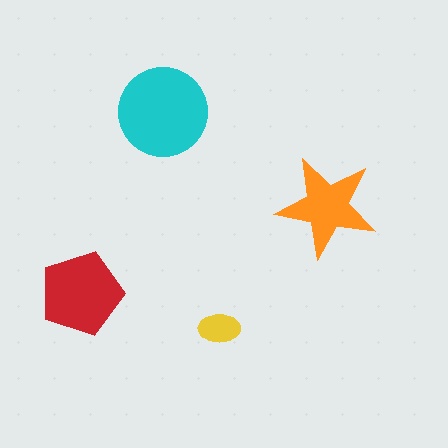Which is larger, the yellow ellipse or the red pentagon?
The red pentagon.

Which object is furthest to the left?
The red pentagon is leftmost.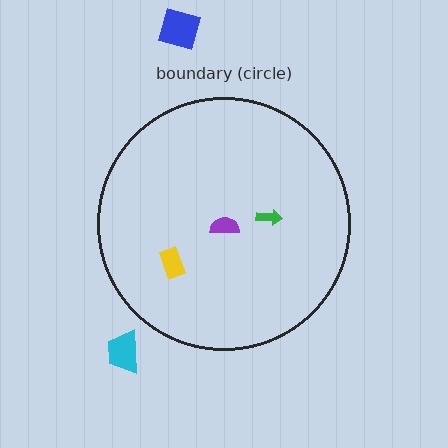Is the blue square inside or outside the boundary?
Outside.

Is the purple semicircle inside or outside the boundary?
Inside.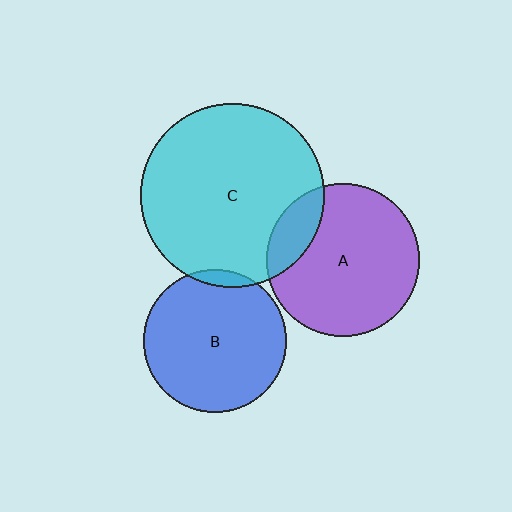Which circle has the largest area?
Circle C (cyan).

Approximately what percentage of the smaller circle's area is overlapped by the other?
Approximately 5%.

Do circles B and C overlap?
Yes.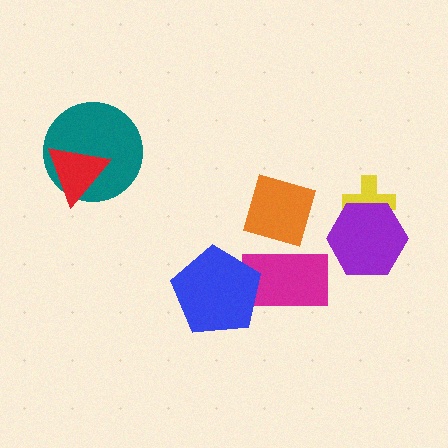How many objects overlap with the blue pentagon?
1 object overlaps with the blue pentagon.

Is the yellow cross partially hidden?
Yes, it is partially covered by another shape.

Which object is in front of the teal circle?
The red triangle is in front of the teal circle.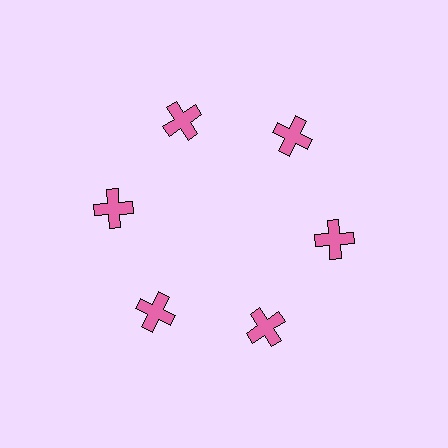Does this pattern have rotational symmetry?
Yes, this pattern has 6-fold rotational symmetry. It looks the same after rotating 60 degrees around the center.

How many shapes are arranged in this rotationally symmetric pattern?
There are 6 shapes, arranged in 6 groups of 1.